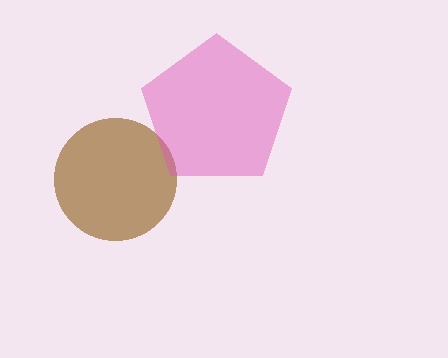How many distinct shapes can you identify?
There are 2 distinct shapes: a brown circle, a pink pentagon.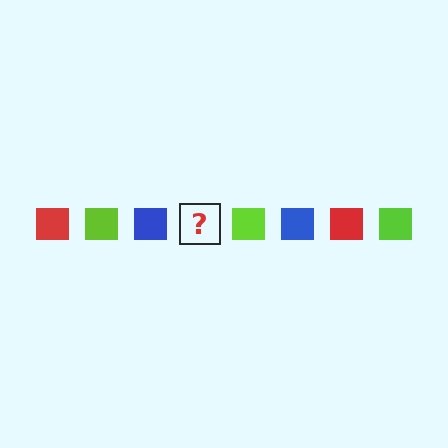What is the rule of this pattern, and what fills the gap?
The rule is that the pattern cycles through red, lime, blue squares. The gap should be filled with a red square.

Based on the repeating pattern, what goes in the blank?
The blank should be a red square.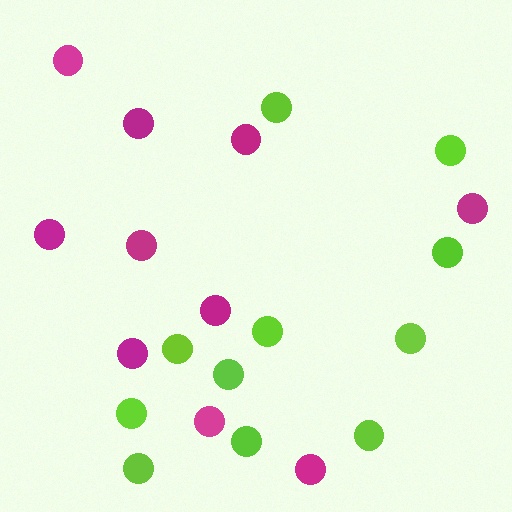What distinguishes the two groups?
There are 2 groups: one group of magenta circles (10) and one group of lime circles (11).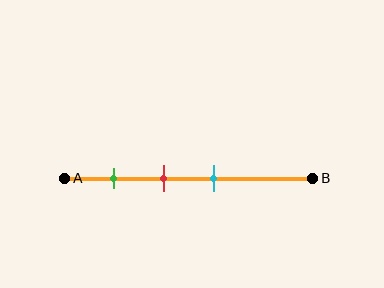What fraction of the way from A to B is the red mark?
The red mark is approximately 40% (0.4) of the way from A to B.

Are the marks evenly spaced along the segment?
Yes, the marks are approximately evenly spaced.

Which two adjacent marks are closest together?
The red and cyan marks are the closest adjacent pair.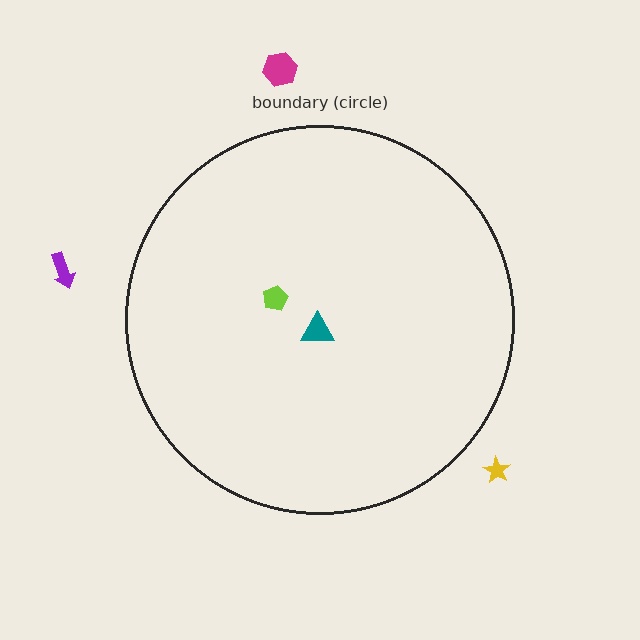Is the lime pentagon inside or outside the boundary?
Inside.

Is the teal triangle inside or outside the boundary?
Inside.